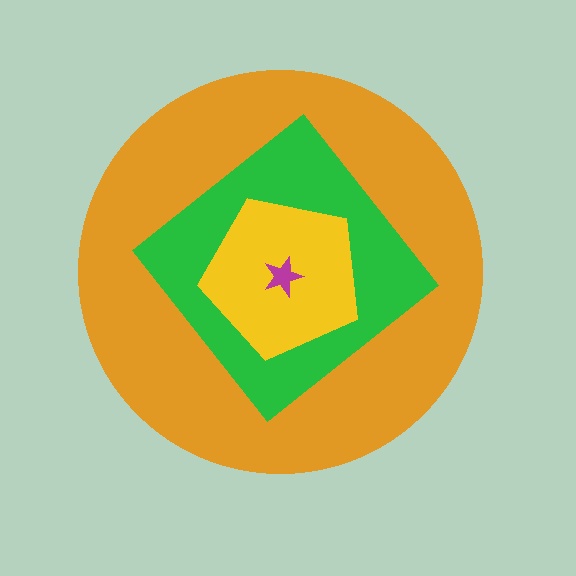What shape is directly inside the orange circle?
The green diamond.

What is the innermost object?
The magenta star.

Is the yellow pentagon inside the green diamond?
Yes.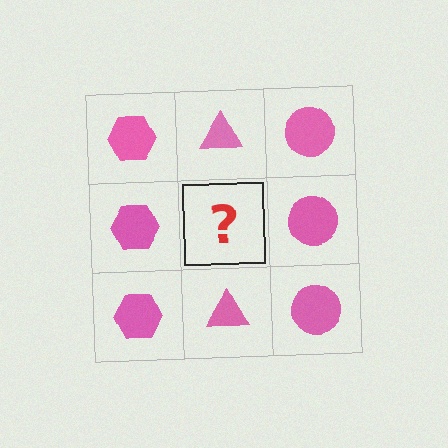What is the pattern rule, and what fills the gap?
The rule is that each column has a consistent shape. The gap should be filled with a pink triangle.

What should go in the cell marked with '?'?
The missing cell should contain a pink triangle.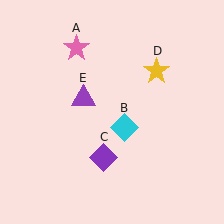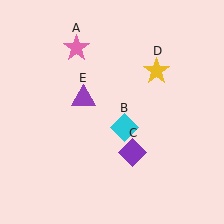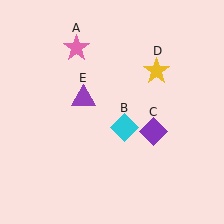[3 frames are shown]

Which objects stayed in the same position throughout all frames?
Pink star (object A) and cyan diamond (object B) and yellow star (object D) and purple triangle (object E) remained stationary.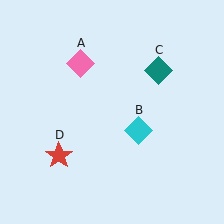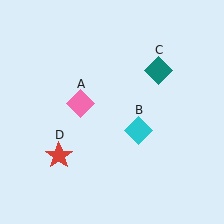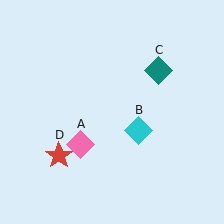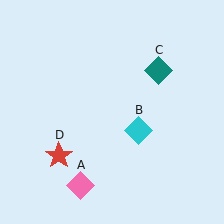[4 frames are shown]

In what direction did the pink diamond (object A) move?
The pink diamond (object A) moved down.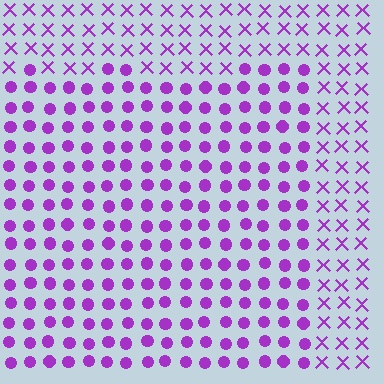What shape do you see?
I see a rectangle.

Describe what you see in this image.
The image is filled with small purple elements arranged in a uniform grid. A rectangle-shaped region contains circles, while the surrounding area contains X marks. The boundary is defined purely by the change in element shape.